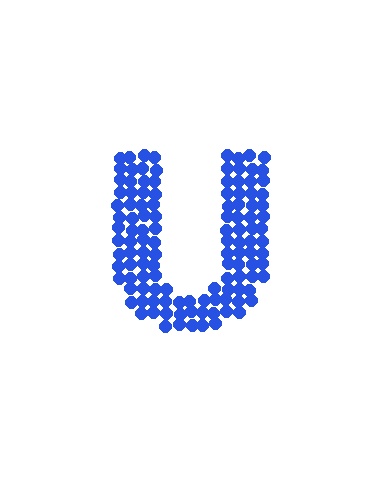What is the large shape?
The large shape is the letter U.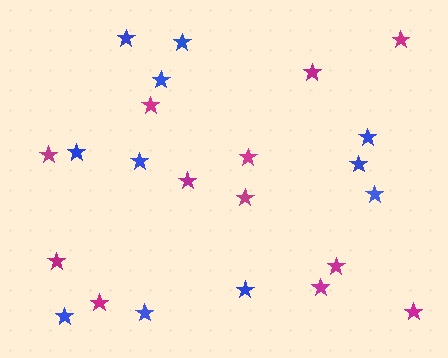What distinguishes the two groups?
There are 2 groups: one group of blue stars (11) and one group of magenta stars (12).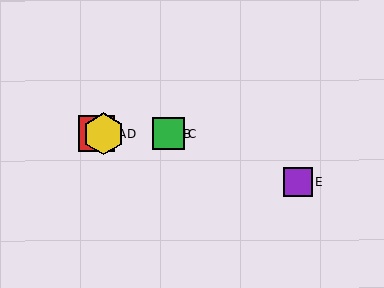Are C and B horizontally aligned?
Yes, both are at y≈134.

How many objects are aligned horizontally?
4 objects (A, B, C, D) are aligned horizontally.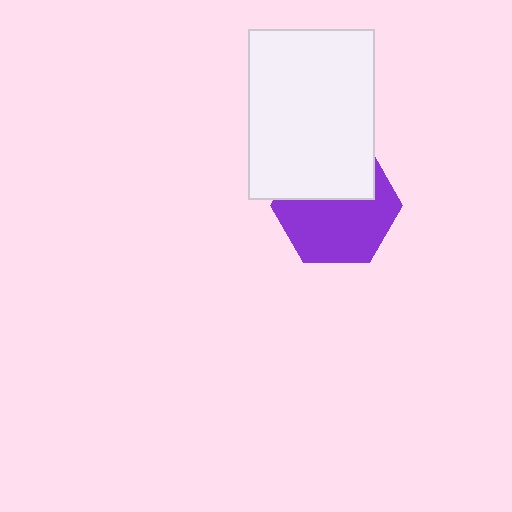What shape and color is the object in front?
The object in front is a white rectangle.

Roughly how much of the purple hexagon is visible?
About half of it is visible (roughly 61%).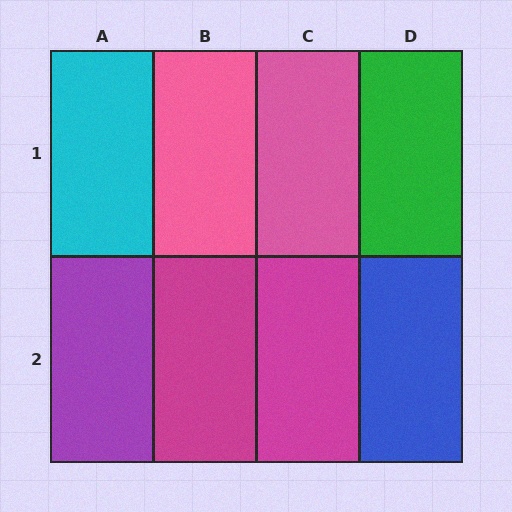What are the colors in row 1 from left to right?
Cyan, pink, pink, green.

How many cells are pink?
2 cells are pink.